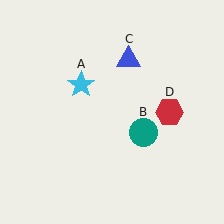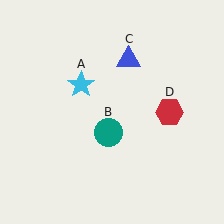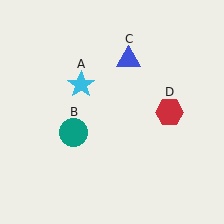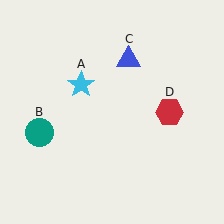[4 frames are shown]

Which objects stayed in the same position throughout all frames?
Cyan star (object A) and blue triangle (object C) and red hexagon (object D) remained stationary.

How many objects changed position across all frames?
1 object changed position: teal circle (object B).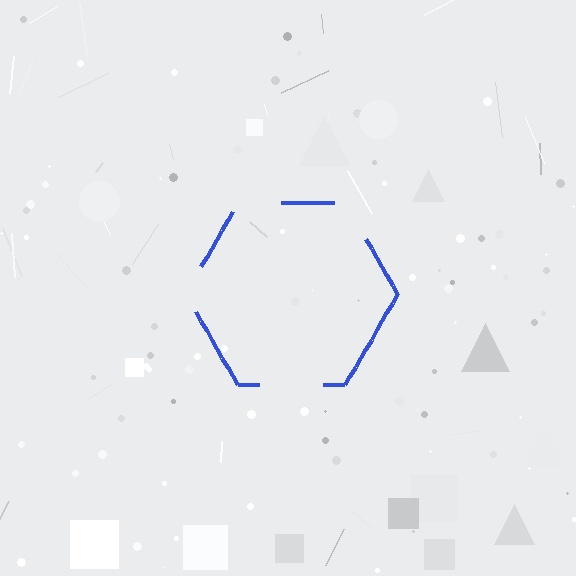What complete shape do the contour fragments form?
The contour fragments form a hexagon.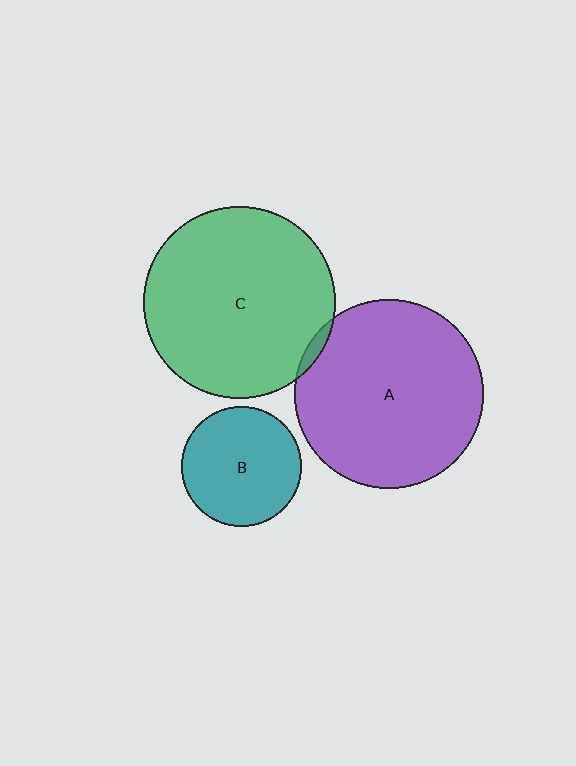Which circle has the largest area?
Circle C (green).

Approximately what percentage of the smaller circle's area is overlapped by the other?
Approximately 5%.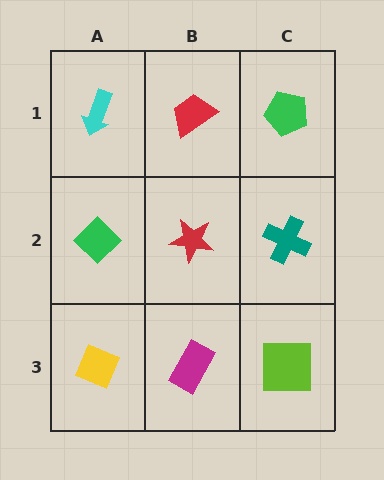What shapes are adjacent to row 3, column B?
A red star (row 2, column B), a yellow diamond (row 3, column A), a lime square (row 3, column C).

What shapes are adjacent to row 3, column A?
A green diamond (row 2, column A), a magenta rectangle (row 3, column B).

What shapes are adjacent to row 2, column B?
A red trapezoid (row 1, column B), a magenta rectangle (row 3, column B), a green diamond (row 2, column A), a teal cross (row 2, column C).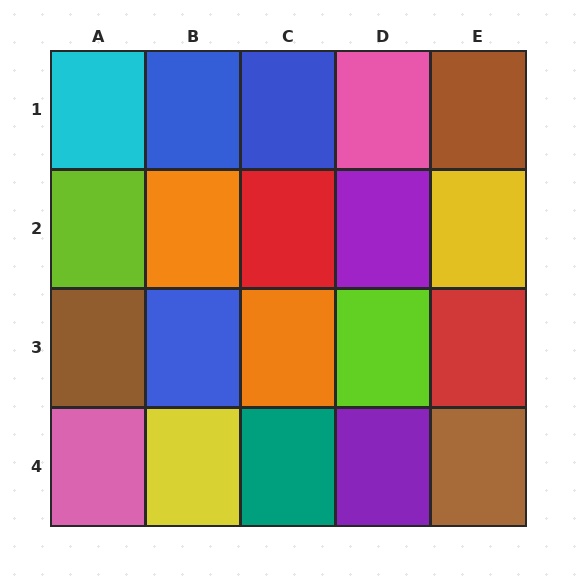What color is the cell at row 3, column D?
Lime.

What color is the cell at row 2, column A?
Lime.